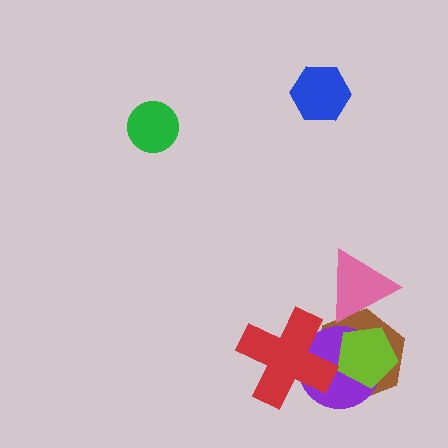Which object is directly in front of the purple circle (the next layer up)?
The lime pentagon is directly in front of the purple circle.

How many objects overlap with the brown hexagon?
4 objects overlap with the brown hexagon.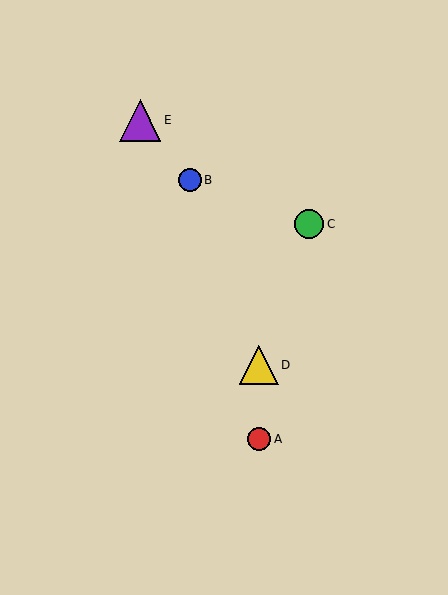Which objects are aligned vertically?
Objects A, D are aligned vertically.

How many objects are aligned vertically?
2 objects (A, D) are aligned vertically.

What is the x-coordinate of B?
Object B is at x≈190.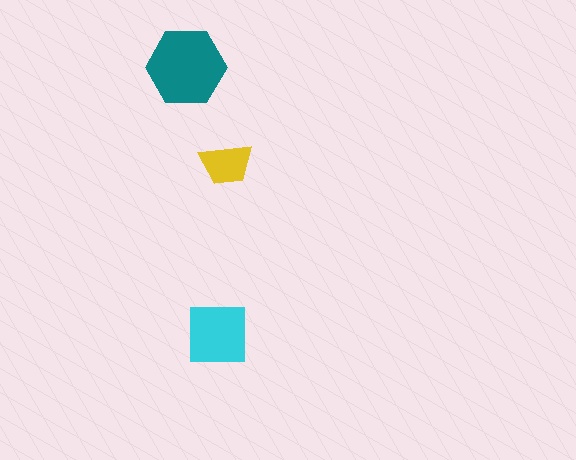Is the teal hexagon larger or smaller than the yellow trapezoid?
Larger.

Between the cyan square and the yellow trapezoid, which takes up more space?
The cyan square.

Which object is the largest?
The teal hexagon.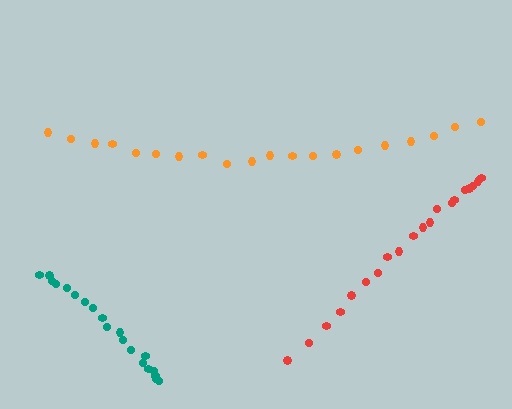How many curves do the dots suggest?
There are 3 distinct paths.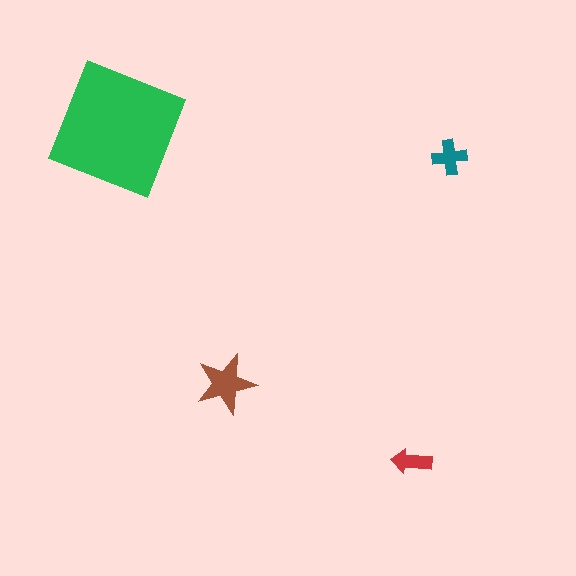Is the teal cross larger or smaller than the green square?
Smaller.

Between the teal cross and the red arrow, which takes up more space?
The teal cross.